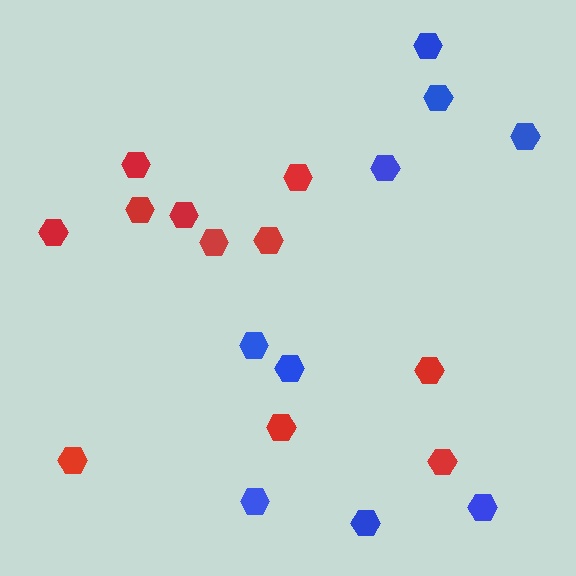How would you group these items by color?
There are 2 groups: one group of red hexagons (11) and one group of blue hexagons (9).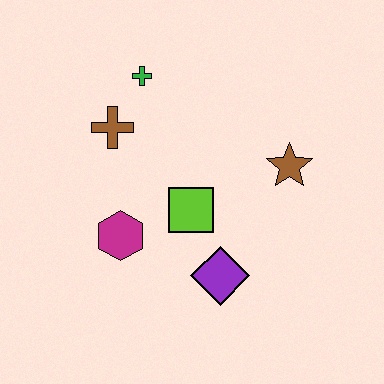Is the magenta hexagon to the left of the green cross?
Yes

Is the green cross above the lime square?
Yes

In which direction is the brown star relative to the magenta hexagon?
The brown star is to the right of the magenta hexagon.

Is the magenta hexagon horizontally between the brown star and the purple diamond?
No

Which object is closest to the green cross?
The brown cross is closest to the green cross.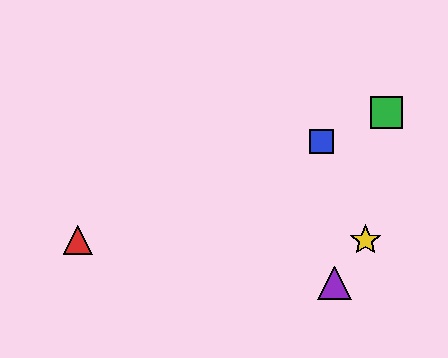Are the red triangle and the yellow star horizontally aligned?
Yes, both are at y≈240.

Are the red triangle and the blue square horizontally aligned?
No, the red triangle is at y≈240 and the blue square is at y≈142.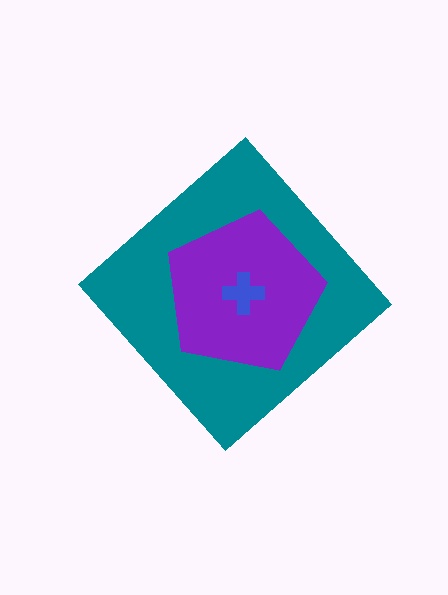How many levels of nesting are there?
3.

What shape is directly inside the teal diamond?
The purple pentagon.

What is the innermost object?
The blue cross.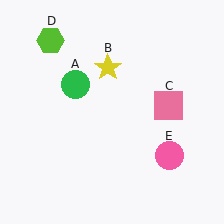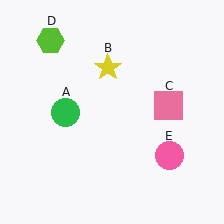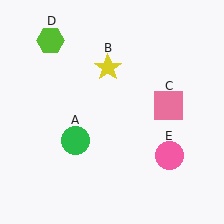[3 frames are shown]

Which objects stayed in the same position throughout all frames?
Yellow star (object B) and pink square (object C) and lime hexagon (object D) and pink circle (object E) remained stationary.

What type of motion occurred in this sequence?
The green circle (object A) rotated counterclockwise around the center of the scene.